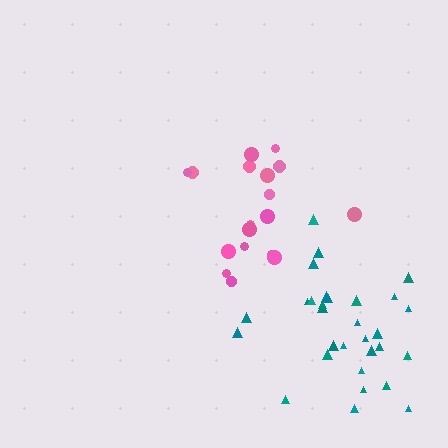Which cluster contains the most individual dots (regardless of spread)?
Teal (30).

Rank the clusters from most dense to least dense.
pink, teal.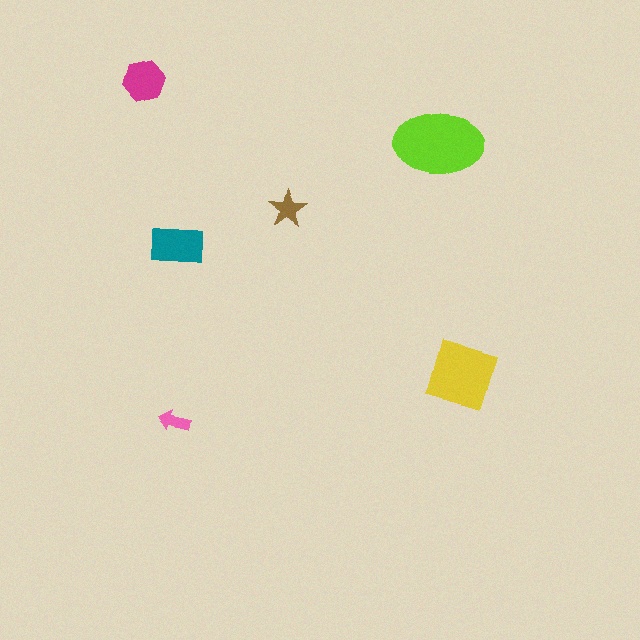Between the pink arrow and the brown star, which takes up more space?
The brown star.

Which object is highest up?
The magenta hexagon is topmost.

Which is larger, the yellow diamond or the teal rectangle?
The yellow diamond.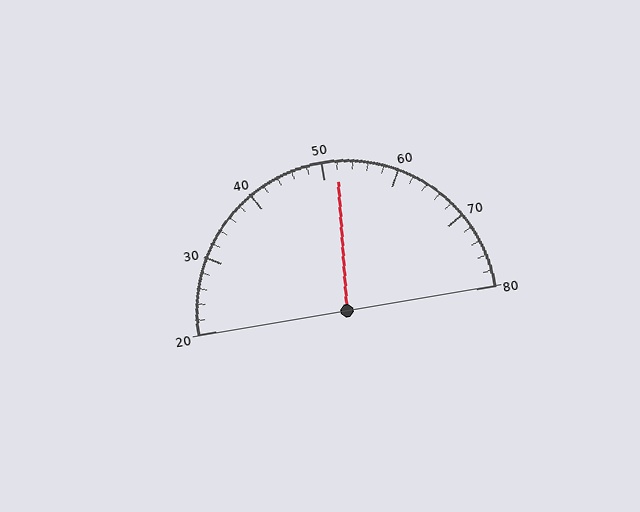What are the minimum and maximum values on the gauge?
The gauge ranges from 20 to 80.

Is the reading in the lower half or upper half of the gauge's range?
The reading is in the upper half of the range (20 to 80).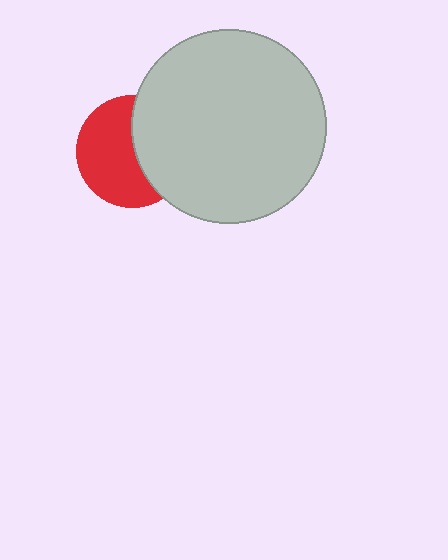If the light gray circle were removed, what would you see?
You would see the complete red circle.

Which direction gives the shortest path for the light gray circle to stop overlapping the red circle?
Moving right gives the shortest separation.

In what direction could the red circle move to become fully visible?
The red circle could move left. That would shift it out from behind the light gray circle entirely.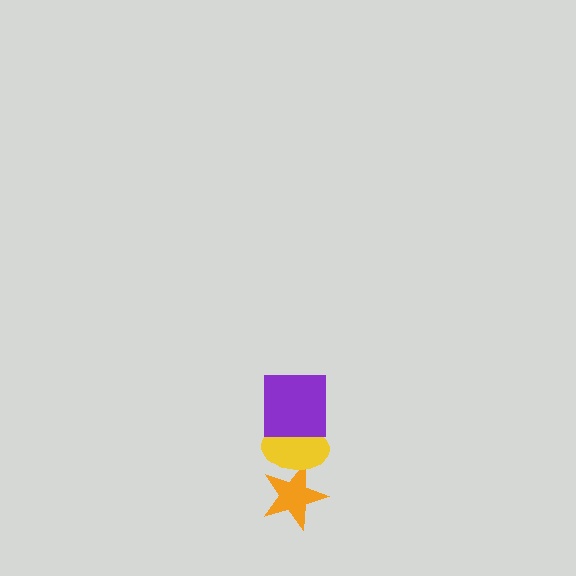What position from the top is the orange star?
The orange star is 3rd from the top.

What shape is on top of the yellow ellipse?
The purple square is on top of the yellow ellipse.